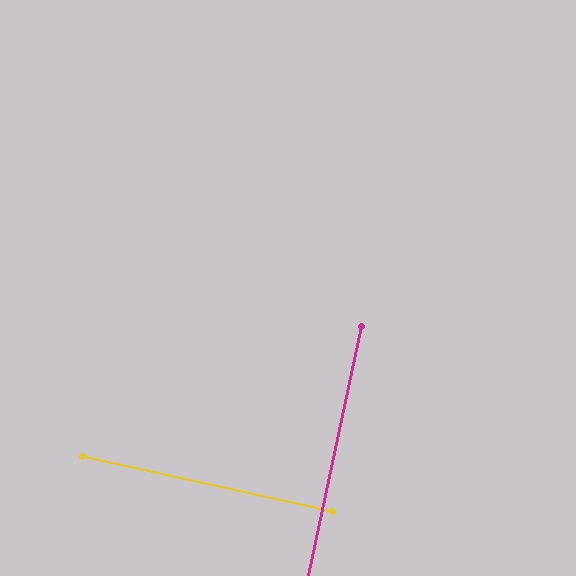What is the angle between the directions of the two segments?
Approximately 90 degrees.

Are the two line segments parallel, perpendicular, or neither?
Perpendicular — they meet at approximately 90°.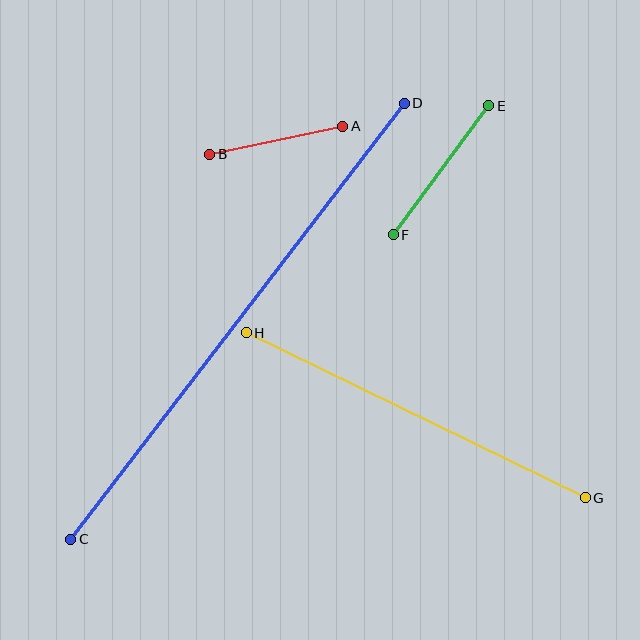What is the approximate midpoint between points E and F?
The midpoint is at approximately (441, 170) pixels.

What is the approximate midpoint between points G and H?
The midpoint is at approximately (416, 415) pixels.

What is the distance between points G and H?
The distance is approximately 377 pixels.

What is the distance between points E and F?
The distance is approximately 161 pixels.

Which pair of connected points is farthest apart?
Points C and D are farthest apart.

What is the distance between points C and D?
The distance is approximately 549 pixels.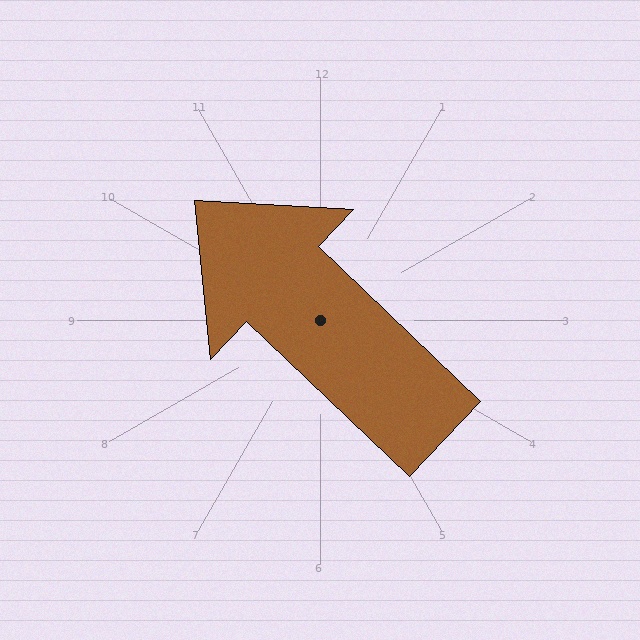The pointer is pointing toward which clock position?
Roughly 10 o'clock.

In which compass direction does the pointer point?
Northwest.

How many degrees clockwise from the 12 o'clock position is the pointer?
Approximately 314 degrees.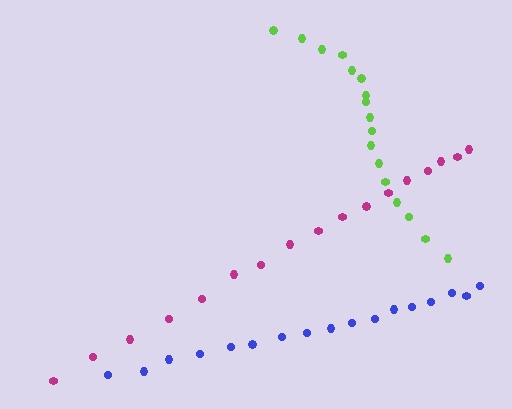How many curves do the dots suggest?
There are 3 distinct paths.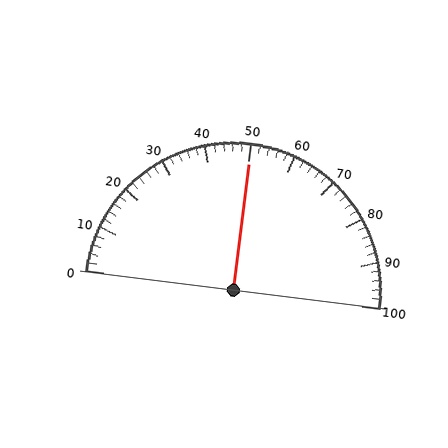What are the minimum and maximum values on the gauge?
The gauge ranges from 0 to 100.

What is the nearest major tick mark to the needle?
The nearest major tick mark is 50.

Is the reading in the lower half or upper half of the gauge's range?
The reading is in the upper half of the range (0 to 100).